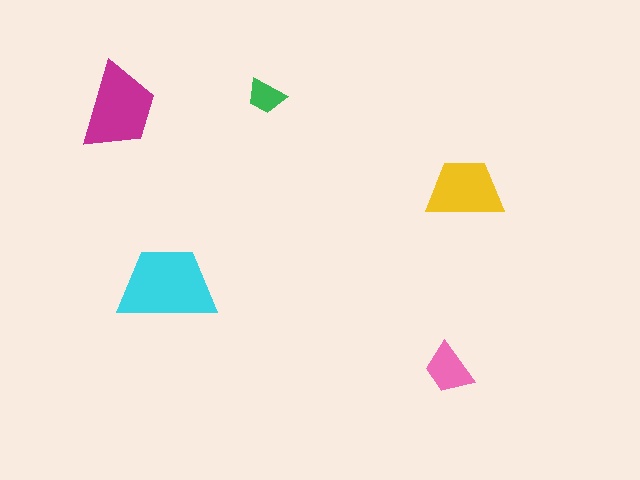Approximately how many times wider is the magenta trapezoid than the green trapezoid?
About 2 times wider.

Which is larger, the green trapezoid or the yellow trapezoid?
The yellow one.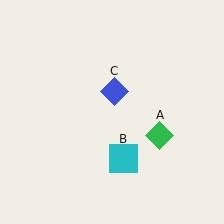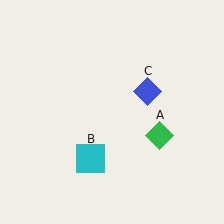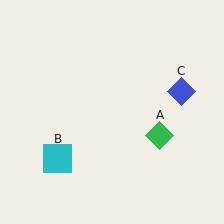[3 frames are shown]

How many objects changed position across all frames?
2 objects changed position: cyan square (object B), blue diamond (object C).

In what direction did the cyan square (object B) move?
The cyan square (object B) moved left.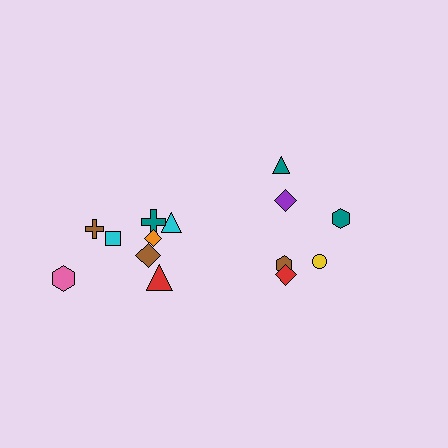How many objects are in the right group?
There are 6 objects.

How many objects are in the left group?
There are 8 objects.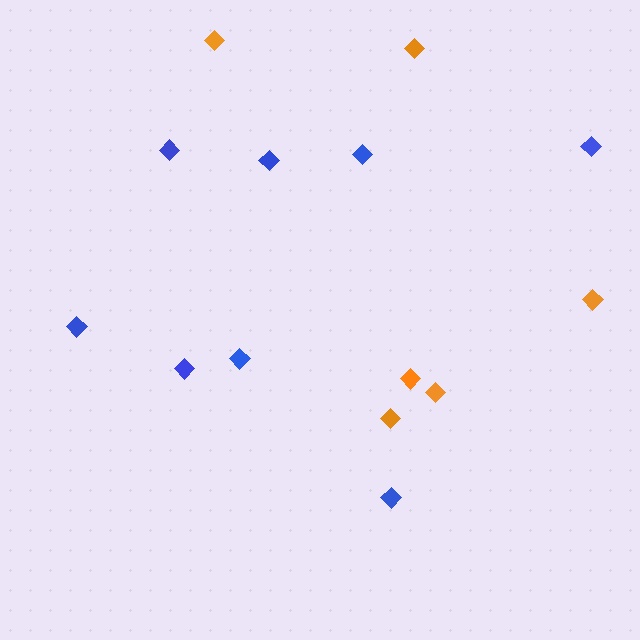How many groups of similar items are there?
There are 2 groups: one group of orange diamonds (6) and one group of blue diamonds (8).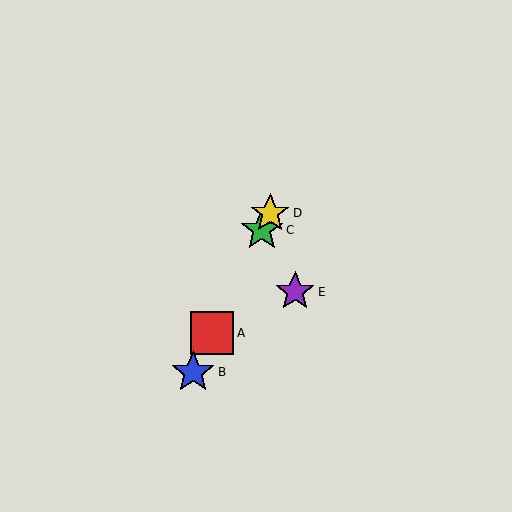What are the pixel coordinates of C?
Object C is at (262, 230).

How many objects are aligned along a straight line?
4 objects (A, B, C, D) are aligned along a straight line.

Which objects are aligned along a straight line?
Objects A, B, C, D are aligned along a straight line.